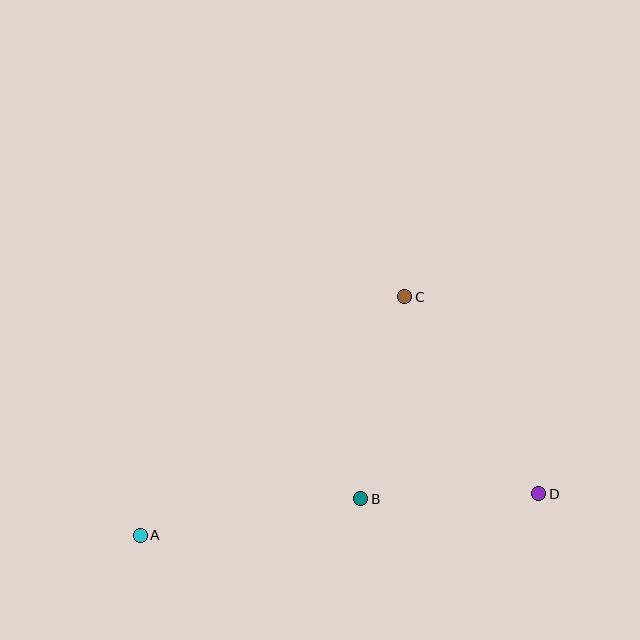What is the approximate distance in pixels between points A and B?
The distance between A and B is approximately 223 pixels.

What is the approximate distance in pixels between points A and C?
The distance between A and C is approximately 356 pixels.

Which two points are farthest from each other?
Points A and D are farthest from each other.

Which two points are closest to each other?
Points B and D are closest to each other.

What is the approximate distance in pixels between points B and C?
The distance between B and C is approximately 207 pixels.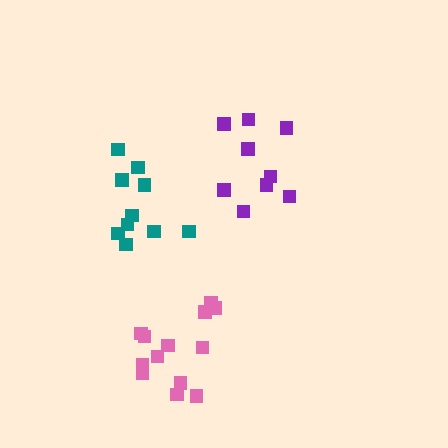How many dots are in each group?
Group 1: 13 dots, Group 2: 9 dots, Group 3: 10 dots (32 total).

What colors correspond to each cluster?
The clusters are colored: pink, purple, teal.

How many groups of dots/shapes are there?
There are 3 groups.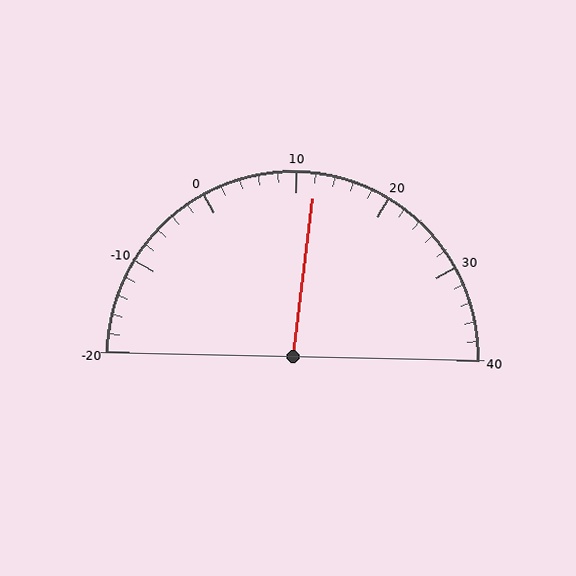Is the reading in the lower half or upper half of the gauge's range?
The reading is in the upper half of the range (-20 to 40).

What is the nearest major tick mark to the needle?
The nearest major tick mark is 10.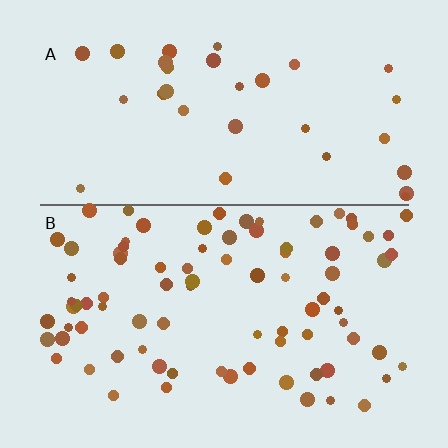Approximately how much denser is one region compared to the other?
Approximately 2.6× — region B over region A.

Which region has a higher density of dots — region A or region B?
B (the bottom).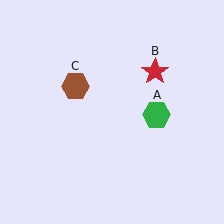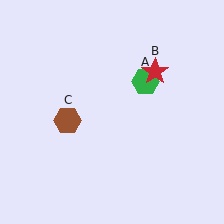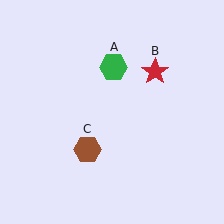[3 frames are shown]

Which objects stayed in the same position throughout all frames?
Red star (object B) remained stationary.